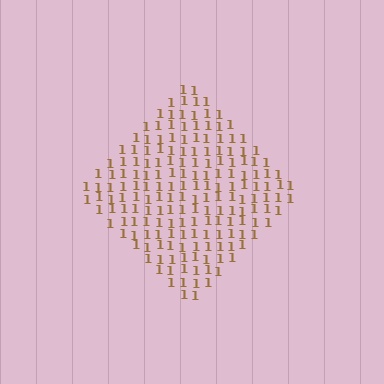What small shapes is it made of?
It is made of small digit 1's.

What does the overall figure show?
The overall figure shows a diamond.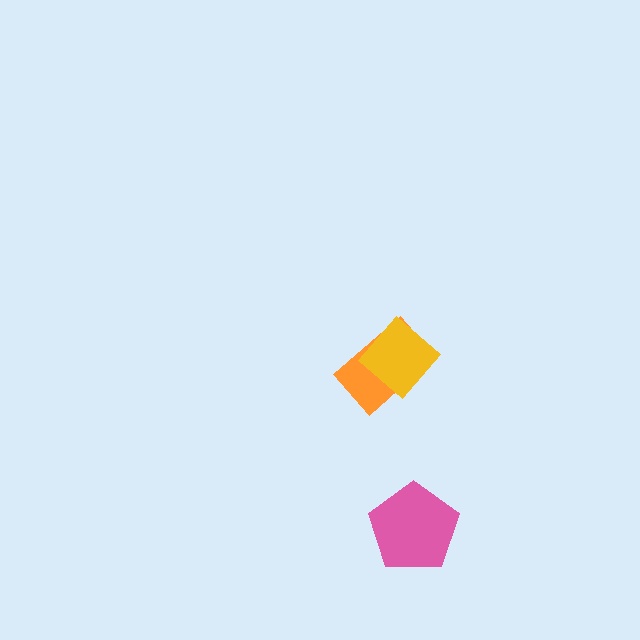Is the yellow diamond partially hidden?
No, no other shape covers it.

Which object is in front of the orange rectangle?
The yellow diamond is in front of the orange rectangle.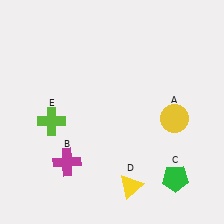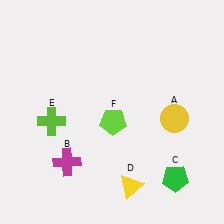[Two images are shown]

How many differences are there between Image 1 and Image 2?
There is 1 difference between the two images.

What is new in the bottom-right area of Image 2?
A lime pentagon (F) was added in the bottom-right area of Image 2.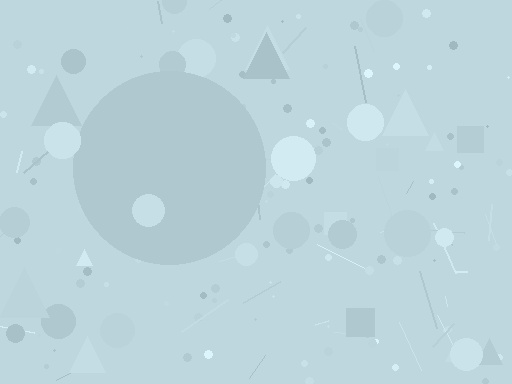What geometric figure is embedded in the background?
A circle is embedded in the background.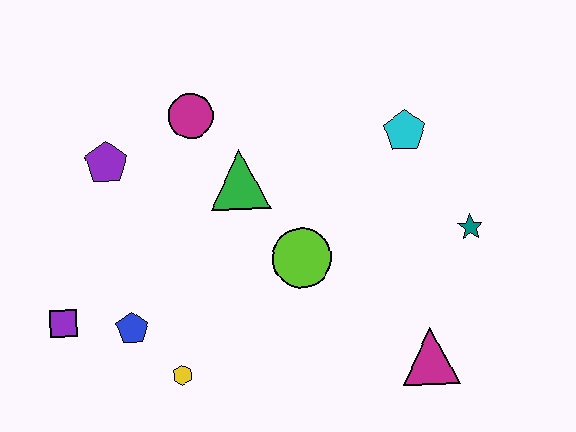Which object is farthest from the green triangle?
The magenta triangle is farthest from the green triangle.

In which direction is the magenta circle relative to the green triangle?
The magenta circle is above the green triangle.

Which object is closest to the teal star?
The cyan pentagon is closest to the teal star.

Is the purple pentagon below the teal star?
No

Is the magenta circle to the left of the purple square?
No